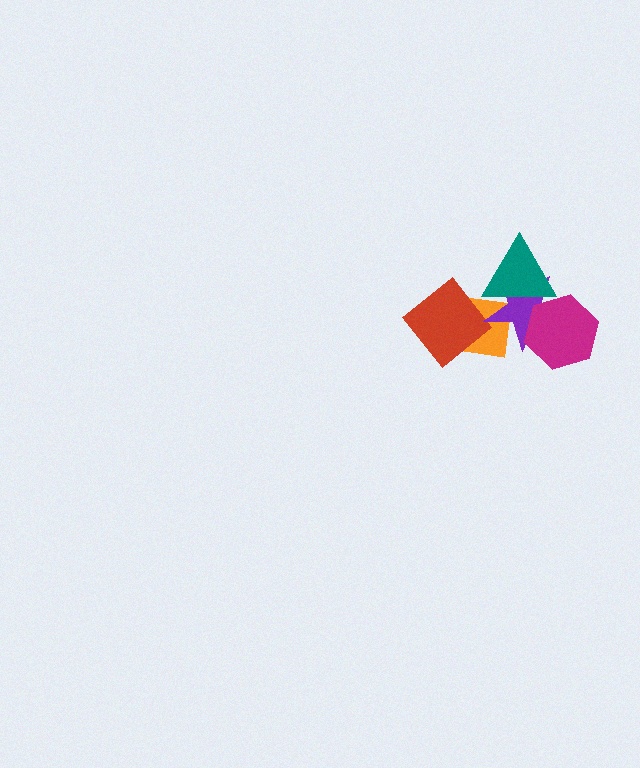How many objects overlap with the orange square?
3 objects overlap with the orange square.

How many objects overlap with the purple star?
3 objects overlap with the purple star.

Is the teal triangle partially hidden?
Yes, it is partially covered by another shape.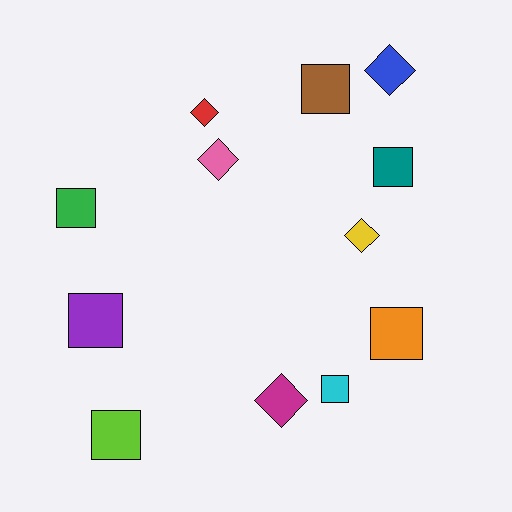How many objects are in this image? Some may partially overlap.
There are 12 objects.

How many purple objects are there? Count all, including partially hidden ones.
There is 1 purple object.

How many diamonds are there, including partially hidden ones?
There are 5 diamonds.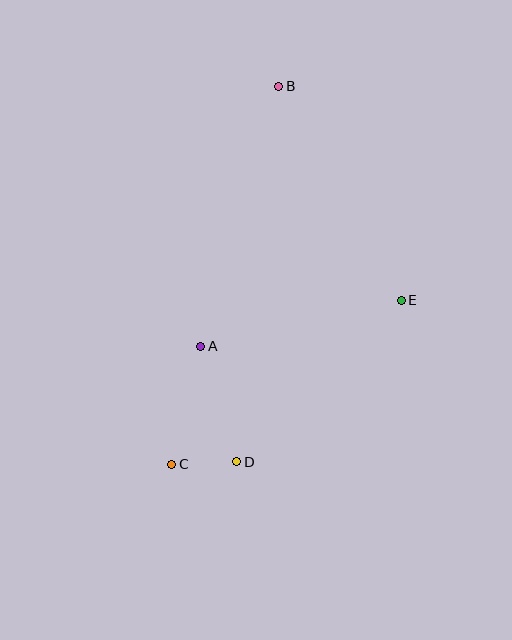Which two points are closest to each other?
Points C and D are closest to each other.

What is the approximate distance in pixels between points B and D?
The distance between B and D is approximately 378 pixels.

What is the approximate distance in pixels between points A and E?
The distance between A and E is approximately 206 pixels.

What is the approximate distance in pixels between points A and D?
The distance between A and D is approximately 121 pixels.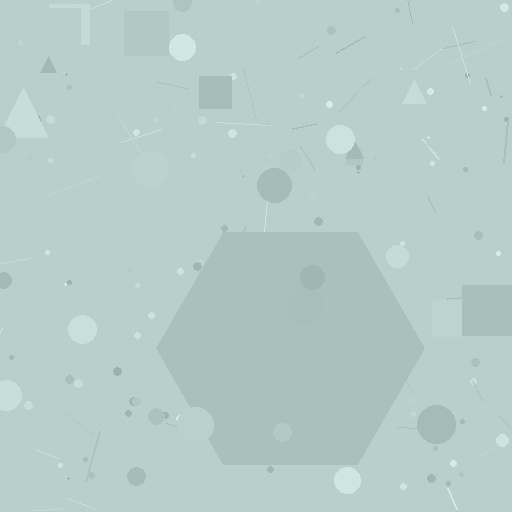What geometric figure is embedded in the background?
A hexagon is embedded in the background.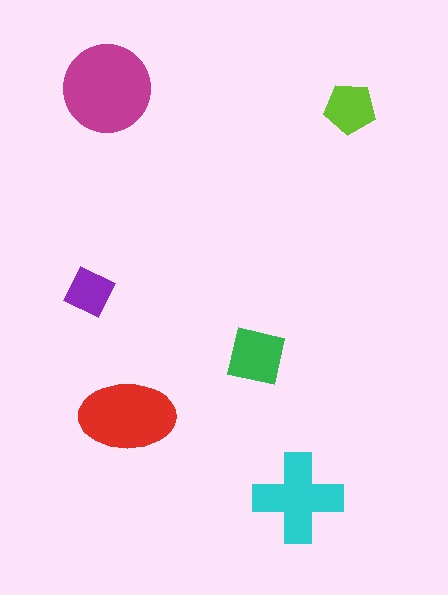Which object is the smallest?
The purple diamond.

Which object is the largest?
The magenta circle.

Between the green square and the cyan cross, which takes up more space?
The cyan cross.